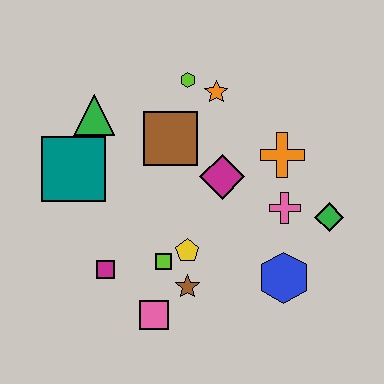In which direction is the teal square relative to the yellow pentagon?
The teal square is to the left of the yellow pentagon.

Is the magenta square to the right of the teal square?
Yes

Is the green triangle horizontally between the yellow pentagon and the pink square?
No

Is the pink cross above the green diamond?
Yes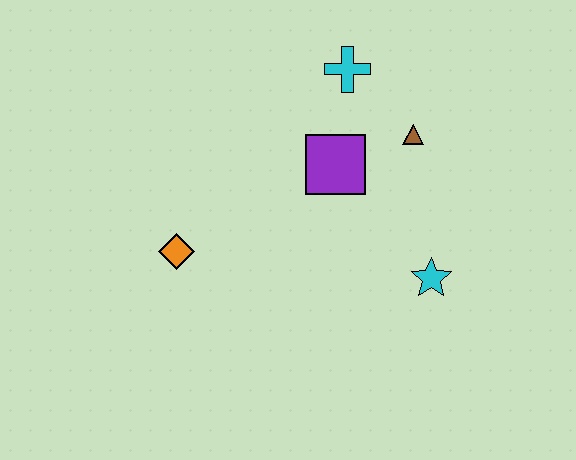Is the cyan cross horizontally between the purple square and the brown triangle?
Yes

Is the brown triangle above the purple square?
Yes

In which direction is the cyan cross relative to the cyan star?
The cyan cross is above the cyan star.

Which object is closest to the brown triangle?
The purple square is closest to the brown triangle.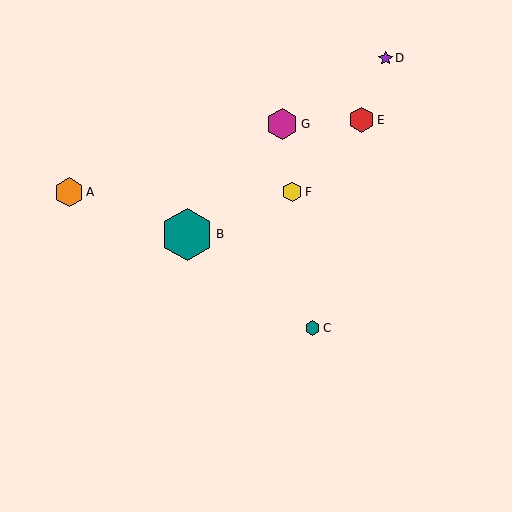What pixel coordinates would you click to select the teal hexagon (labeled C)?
Click at (313, 328) to select the teal hexagon C.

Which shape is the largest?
The teal hexagon (labeled B) is the largest.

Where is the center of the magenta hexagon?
The center of the magenta hexagon is at (282, 124).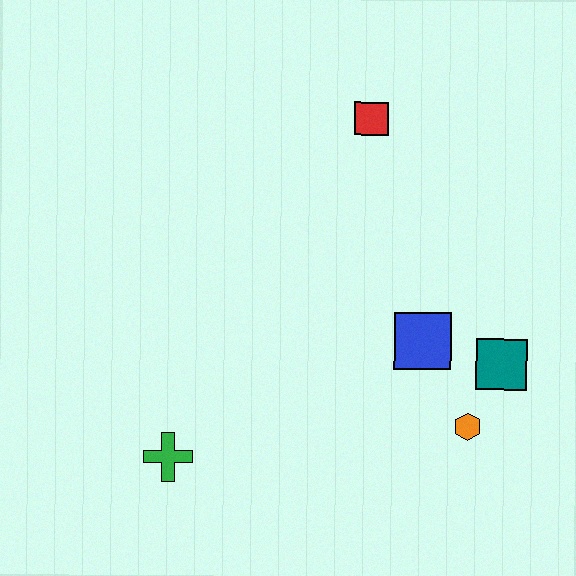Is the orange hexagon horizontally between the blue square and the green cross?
No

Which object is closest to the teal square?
The orange hexagon is closest to the teal square.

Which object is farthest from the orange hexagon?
The red square is farthest from the orange hexagon.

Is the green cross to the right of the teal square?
No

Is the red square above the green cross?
Yes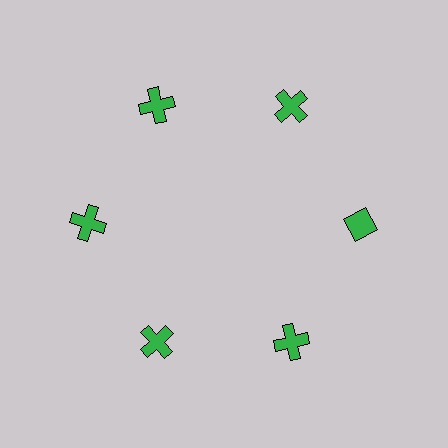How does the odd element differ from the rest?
It has a different shape: diamond instead of cross.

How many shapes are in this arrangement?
There are 6 shapes arranged in a ring pattern.